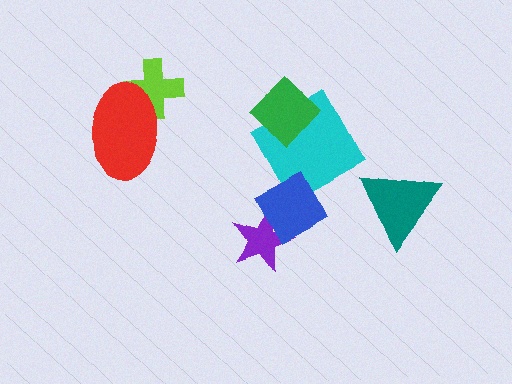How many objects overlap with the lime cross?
1 object overlaps with the lime cross.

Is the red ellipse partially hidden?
No, no other shape covers it.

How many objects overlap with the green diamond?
1 object overlaps with the green diamond.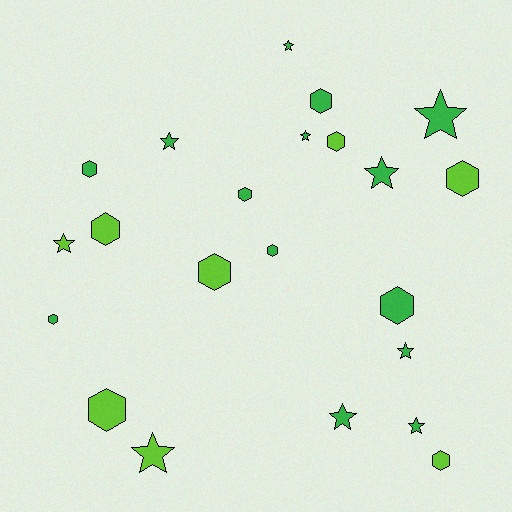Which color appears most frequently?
Green, with 14 objects.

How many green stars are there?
There are 8 green stars.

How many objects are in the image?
There are 22 objects.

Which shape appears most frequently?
Hexagon, with 12 objects.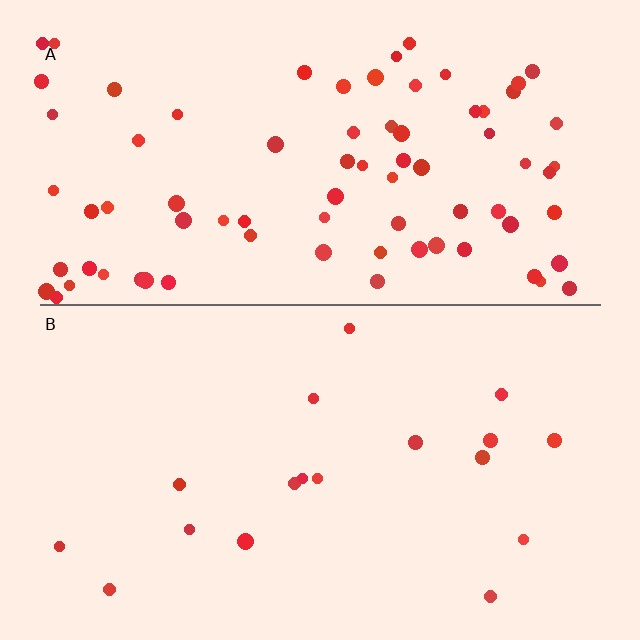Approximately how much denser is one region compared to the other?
Approximately 4.4× — region A over region B.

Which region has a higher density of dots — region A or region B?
A (the top).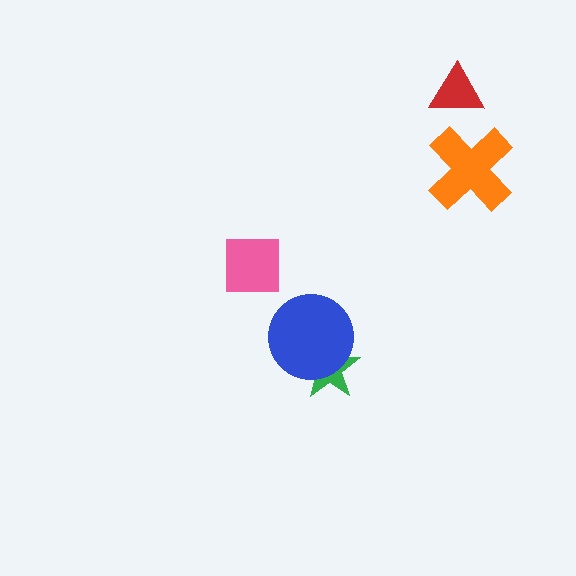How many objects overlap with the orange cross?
0 objects overlap with the orange cross.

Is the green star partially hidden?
Yes, it is partially covered by another shape.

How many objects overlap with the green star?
1 object overlaps with the green star.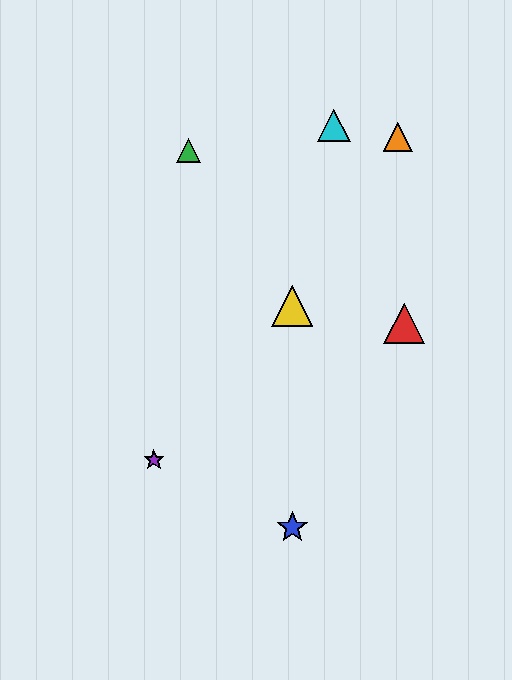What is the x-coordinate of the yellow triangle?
The yellow triangle is at x≈292.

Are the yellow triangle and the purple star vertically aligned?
No, the yellow triangle is at x≈292 and the purple star is at x≈154.